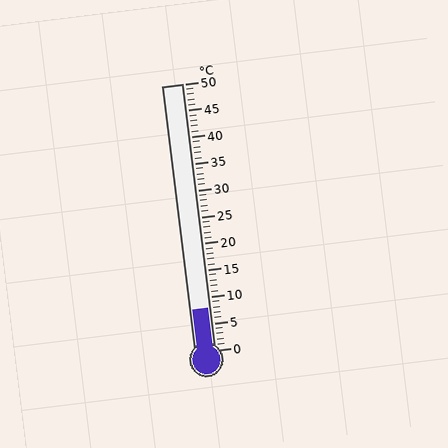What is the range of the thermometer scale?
The thermometer scale ranges from 0°C to 50°C.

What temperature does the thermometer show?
The thermometer shows approximately 8°C.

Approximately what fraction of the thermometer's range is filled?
The thermometer is filled to approximately 15% of its range.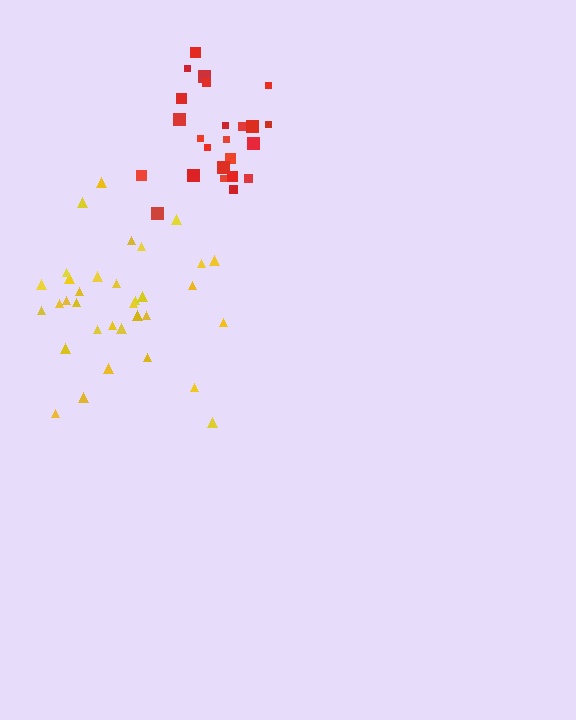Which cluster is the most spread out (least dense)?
Yellow.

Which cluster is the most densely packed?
Red.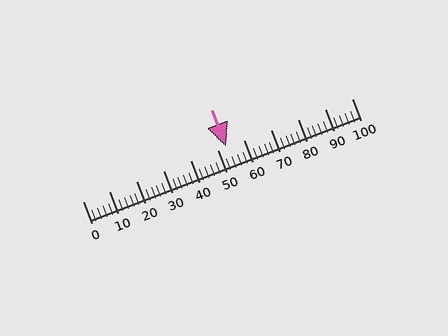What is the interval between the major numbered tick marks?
The major tick marks are spaced 10 units apart.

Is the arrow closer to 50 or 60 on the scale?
The arrow is closer to 50.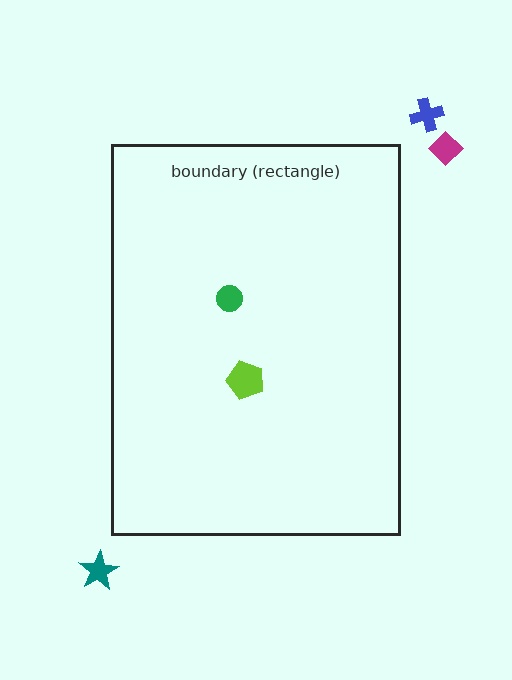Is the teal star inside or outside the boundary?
Outside.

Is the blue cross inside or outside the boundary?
Outside.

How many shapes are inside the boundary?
2 inside, 3 outside.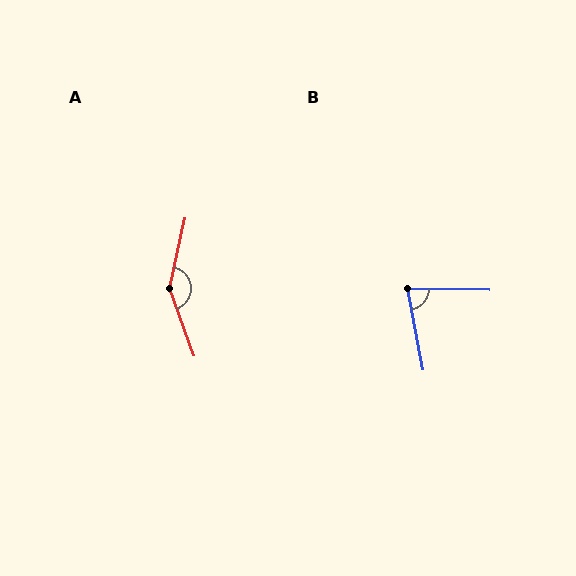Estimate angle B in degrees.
Approximately 78 degrees.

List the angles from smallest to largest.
B (78°), A (147°).